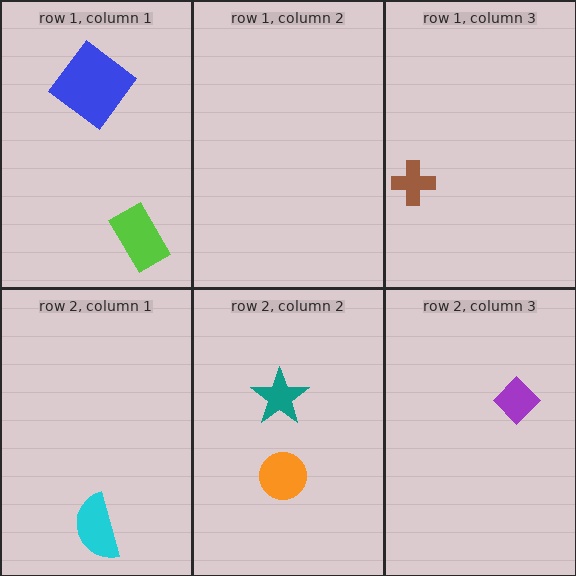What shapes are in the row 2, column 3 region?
The purple diamond.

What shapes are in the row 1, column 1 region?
The lime rectangle, the blue diamond.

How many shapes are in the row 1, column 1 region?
2.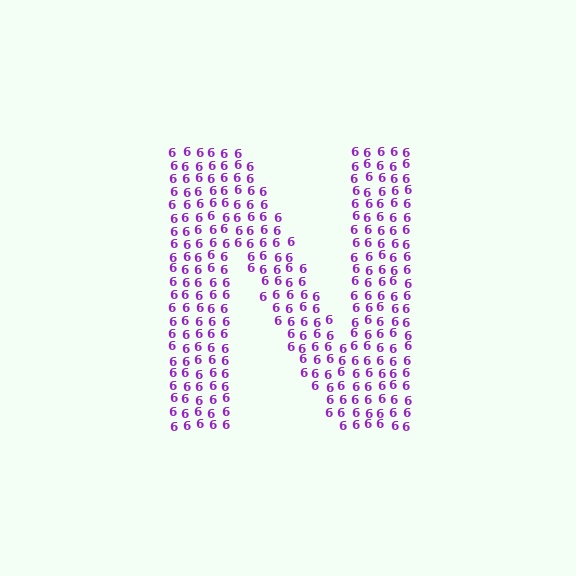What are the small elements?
The small elements are digit 6's.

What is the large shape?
The large shape is the letter N.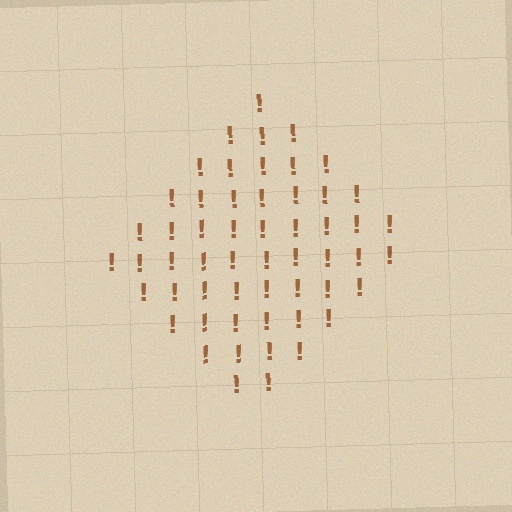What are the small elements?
The small elements are exclamation marks.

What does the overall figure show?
The overall figure shows a diamond.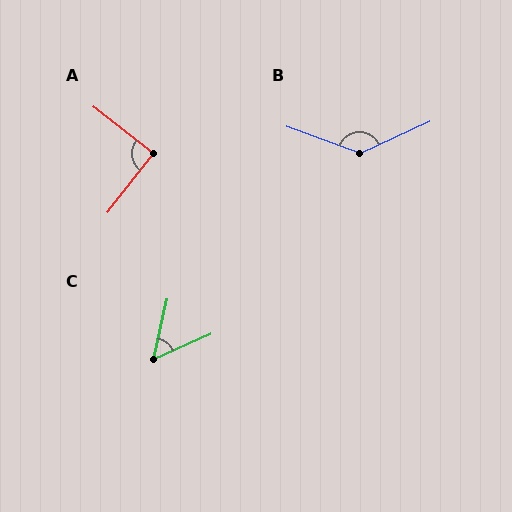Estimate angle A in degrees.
Approximately 90 degrees.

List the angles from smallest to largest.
C (53°), A (90°), B (135°).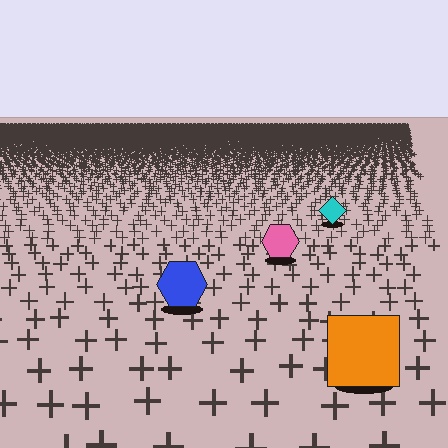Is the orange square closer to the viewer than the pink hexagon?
Yes. The orange square is closer — you can tell from the texture gradient: the ground texture is coarser near it.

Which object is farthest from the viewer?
The cyan diamond is farthest from the viewer. It appears smaller and the ground texture around it is denser.